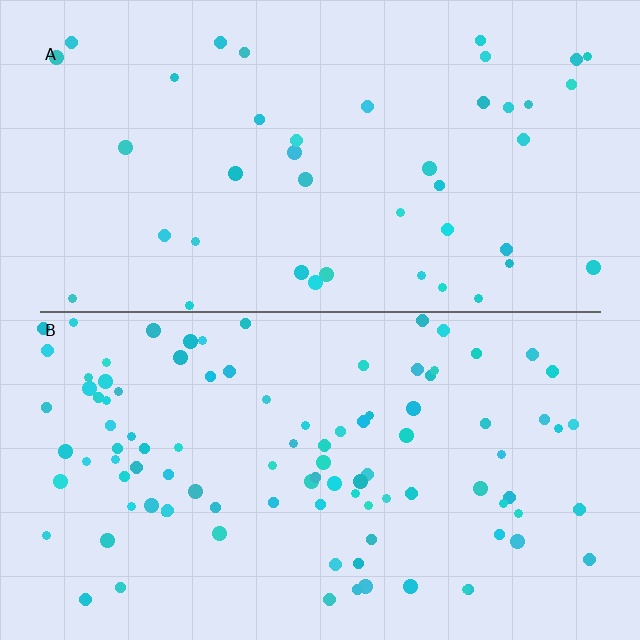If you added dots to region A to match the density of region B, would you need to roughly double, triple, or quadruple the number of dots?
Approximately double.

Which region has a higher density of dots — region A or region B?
B (the bottom).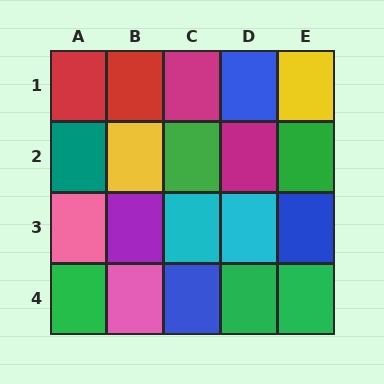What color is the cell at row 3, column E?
Blue.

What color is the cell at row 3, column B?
Purple.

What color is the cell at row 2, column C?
Green.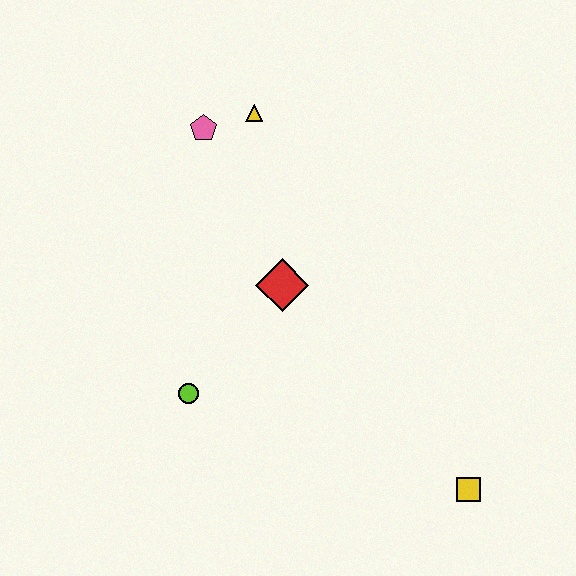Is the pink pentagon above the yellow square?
Yes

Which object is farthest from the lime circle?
The yellow square is farthest from the lime circle.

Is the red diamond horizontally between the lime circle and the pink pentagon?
No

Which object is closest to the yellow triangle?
The pink pentagon is closest to the yellow triangle.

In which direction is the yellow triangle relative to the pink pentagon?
The yellow triangle is to the right of the pink pentagon.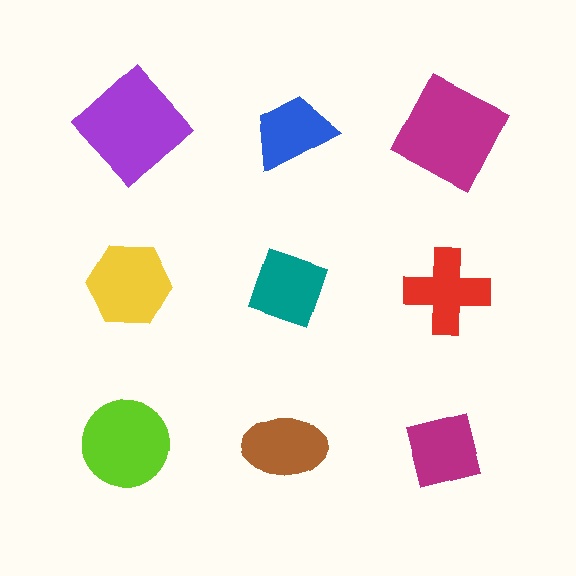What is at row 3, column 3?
A magenta square.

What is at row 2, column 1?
A yellow hexagon.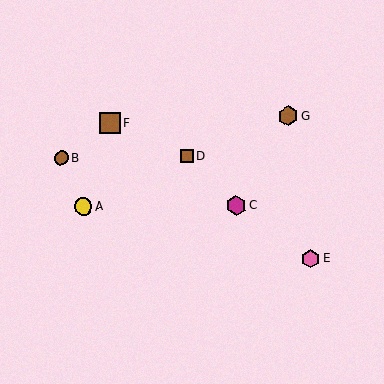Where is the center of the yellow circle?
The center of the yellow circle is at (83, 207).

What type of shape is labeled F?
Shape F is a brown square.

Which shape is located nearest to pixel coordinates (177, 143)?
The brown square (labeled D) at (187, 156) is nearest to that location.